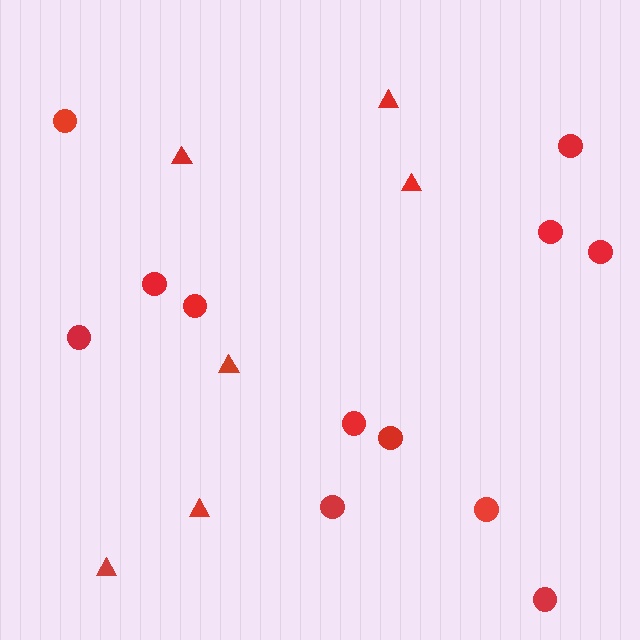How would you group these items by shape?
There are 2 groups: one group of triangles (6) and one group of circles (12).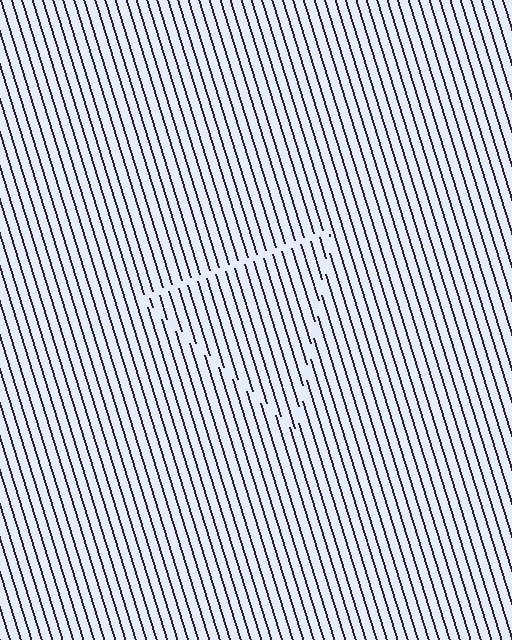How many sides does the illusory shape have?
3 sides — the line-ends trace a triangle.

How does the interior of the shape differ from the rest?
The interior of the shape contains the same grating, shifted by half a period — the contour is defined by the phase discontinuity where line-ends from the inner and outer gratings abut.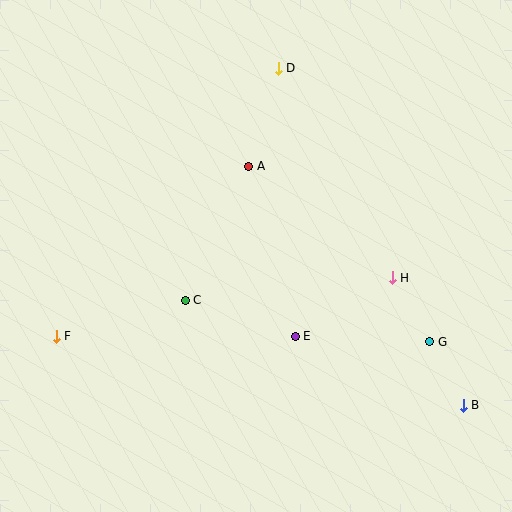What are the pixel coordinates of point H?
Point H is at (392, 278).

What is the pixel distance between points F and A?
The distance between F and A is 257 pixels.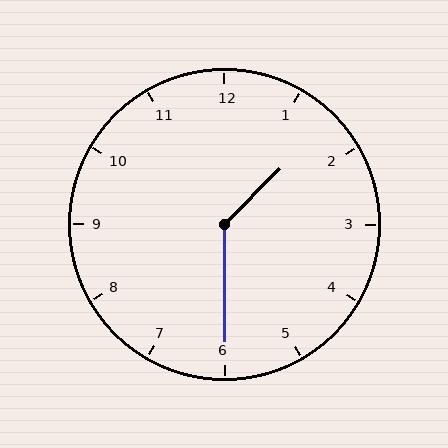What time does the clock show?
1:30.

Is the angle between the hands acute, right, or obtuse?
It is obtuse.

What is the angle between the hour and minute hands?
Approximately 135 degrees.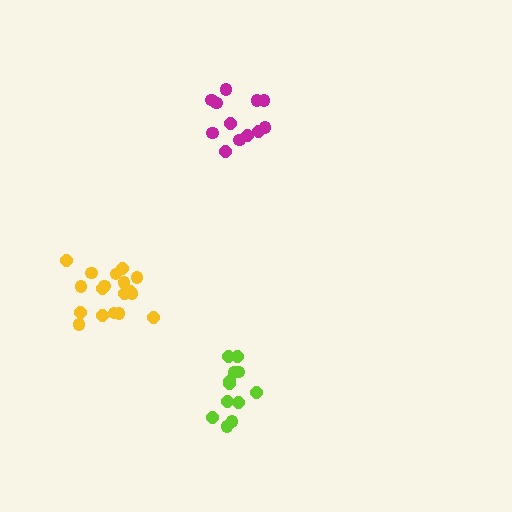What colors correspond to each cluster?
The clusters are colored: magenta, lime, yellow.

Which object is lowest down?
The lime cluster is bottommost.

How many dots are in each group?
Group 1: 12 dots, Group 2: 12 dots, Group 3: 18 dots (42 total).